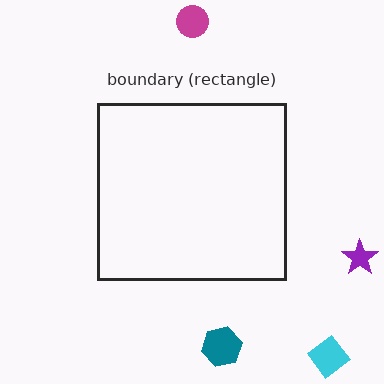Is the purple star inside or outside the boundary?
Outside.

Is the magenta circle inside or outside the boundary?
Outside.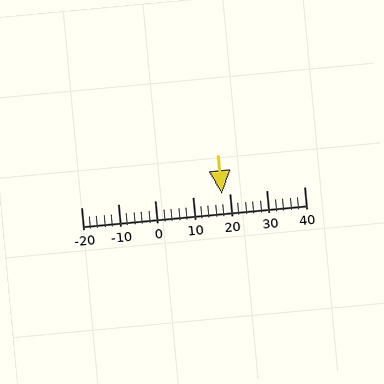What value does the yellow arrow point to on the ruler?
The yellow arrow points to approximately 18.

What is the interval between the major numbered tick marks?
The major tick marks are spaced 10 units apart.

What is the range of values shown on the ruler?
The ruler shows values from -20 to 40.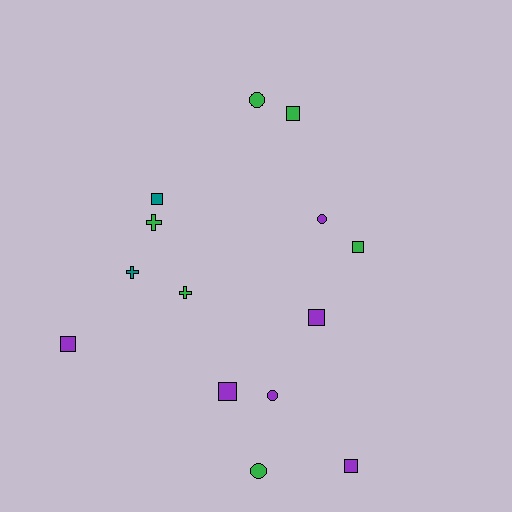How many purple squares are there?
There are 4 purple squares.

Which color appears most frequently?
Green, with 6 objects.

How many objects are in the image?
There are 14 objects.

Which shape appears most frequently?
Square, with 7 objects.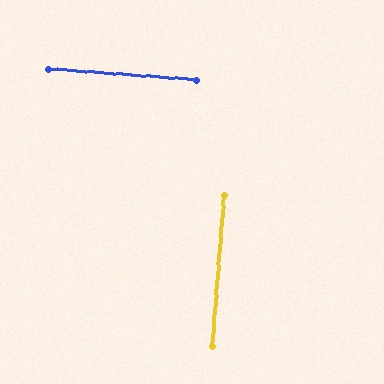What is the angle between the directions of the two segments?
Approximately 90 degrees.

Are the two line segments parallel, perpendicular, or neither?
Perpendicular — they meet at approximately 90°.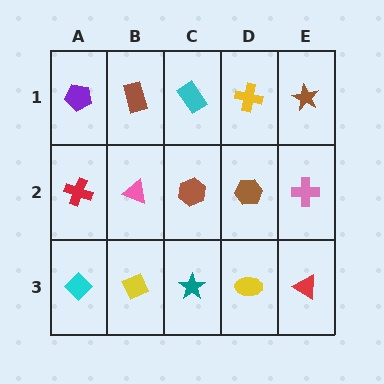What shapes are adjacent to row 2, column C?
A cyan rectangle (row 1, column C), a teal star (row 3, column C), a pink triangle (row 2, column B), a brown hexagon (row 2, column D).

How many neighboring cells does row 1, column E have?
2.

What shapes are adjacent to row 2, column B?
A brown rectangle (row 1, column B), a yellow diamond (row 3, column B), a red cross (row 2, column A), a brown hexagon (row 2, column C).